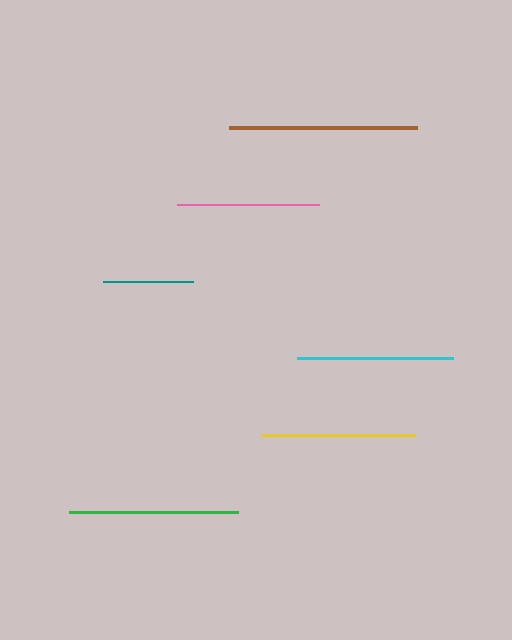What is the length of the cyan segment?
The cyan segment is approximately 156 pixels long.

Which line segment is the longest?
The brown line is the longest at approximately 188 pixels.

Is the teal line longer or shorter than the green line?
The green line is longer than the teal line.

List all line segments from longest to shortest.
From longest to shortest: brown, green, cyan, yellow, pink, teal.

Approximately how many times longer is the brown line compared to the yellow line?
The brown line is approximately 1.2 times the length of the yellow line.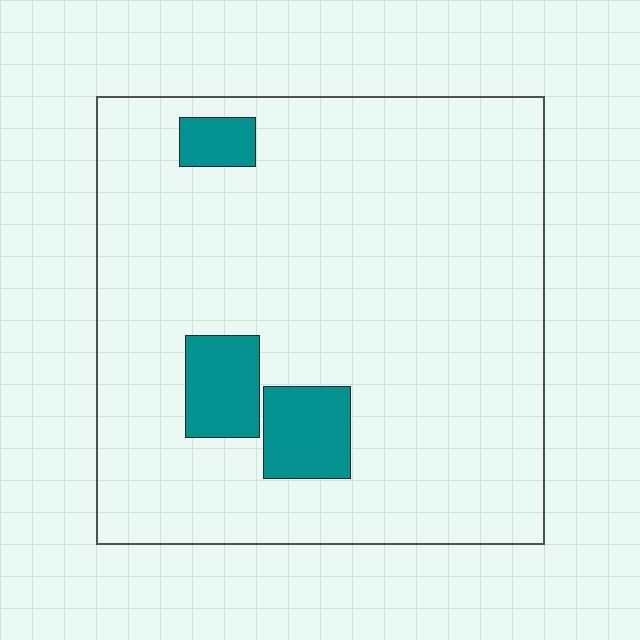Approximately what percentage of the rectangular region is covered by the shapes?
Approximately 10%.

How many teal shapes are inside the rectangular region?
3.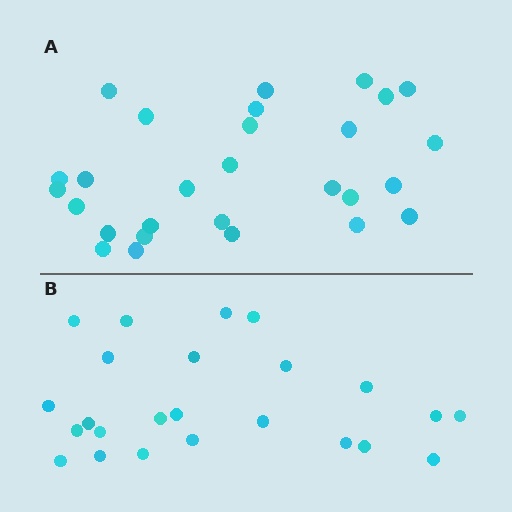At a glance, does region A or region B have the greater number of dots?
Region A (the top region) has more dots.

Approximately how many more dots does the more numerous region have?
Region A has about 4 more dots than region B.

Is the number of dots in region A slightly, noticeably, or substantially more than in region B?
Region A has only slightly more — the two regions are fairly close. The ratio is roughly 1.2 to 1.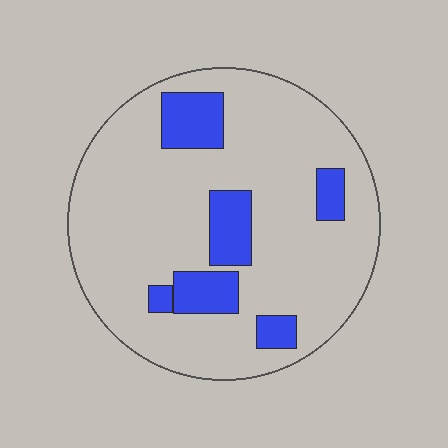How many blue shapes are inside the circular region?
6.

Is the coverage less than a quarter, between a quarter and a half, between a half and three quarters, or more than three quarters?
Less than a quarter.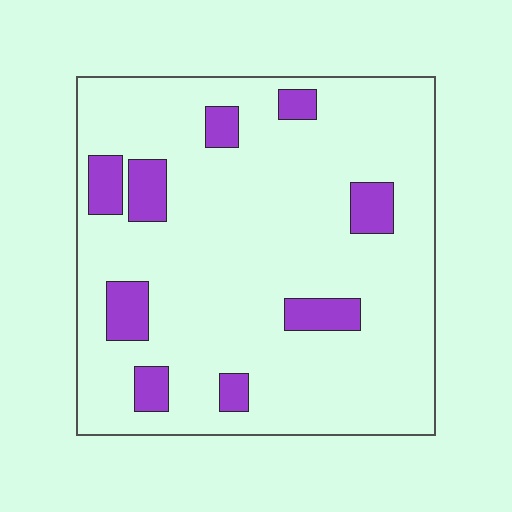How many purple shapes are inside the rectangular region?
9.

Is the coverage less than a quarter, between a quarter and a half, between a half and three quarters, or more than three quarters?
Less than a quarter.